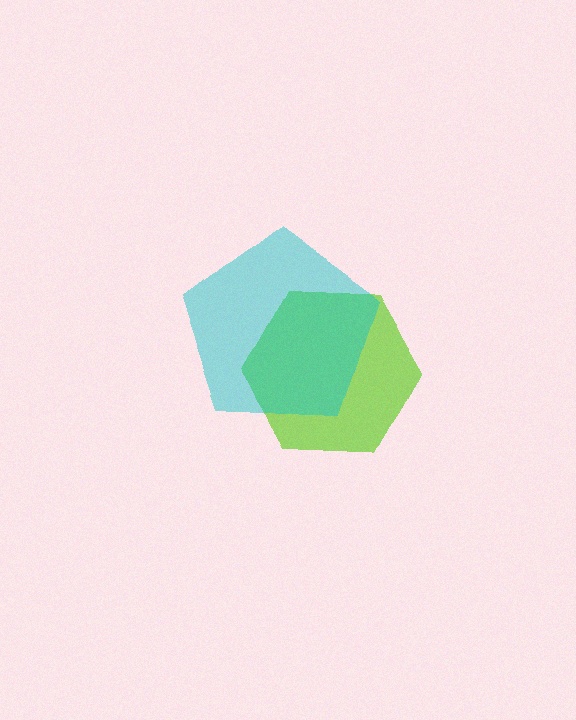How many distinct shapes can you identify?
There are 2 distinct shapes: a lime hexagon, a cyan pentagon.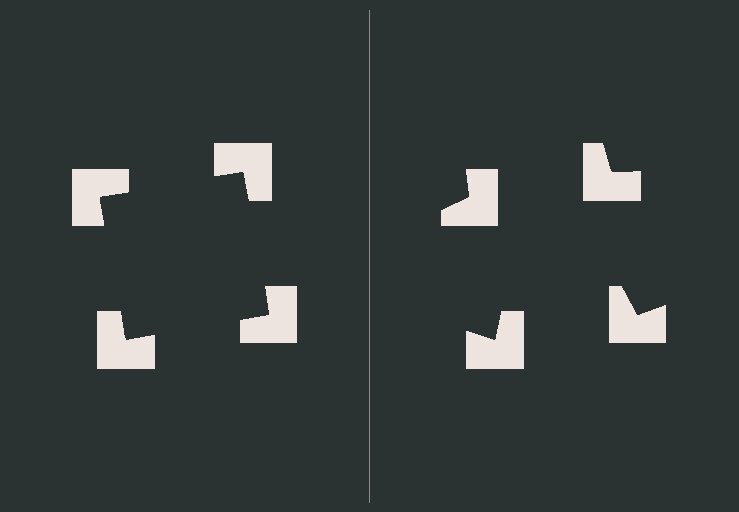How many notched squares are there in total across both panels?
8 — 4 on each side.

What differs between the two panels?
The notched squares are positioned identically on both sides; only the wedge orientations differ. On the left they align to a square; on the right they are misaligned.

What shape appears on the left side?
An illusory square.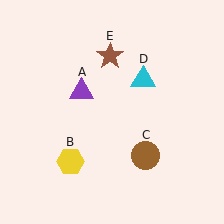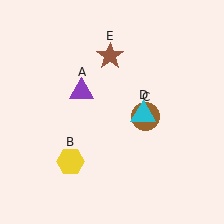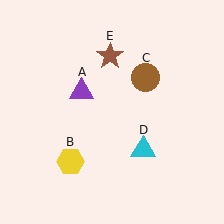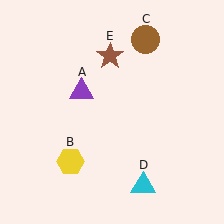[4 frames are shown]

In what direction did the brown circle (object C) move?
The brown circle (object C) moved up.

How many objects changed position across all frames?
2 objects changed position: brown circle (object C), cyan triangle (object D).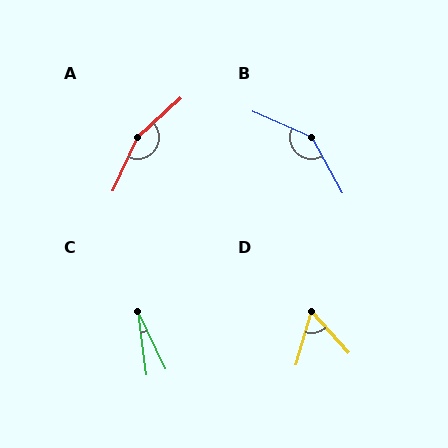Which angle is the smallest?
C, at approximately 17 degrees.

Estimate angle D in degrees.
Approximately 59 degrees.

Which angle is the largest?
A, at approximately 157 degrees.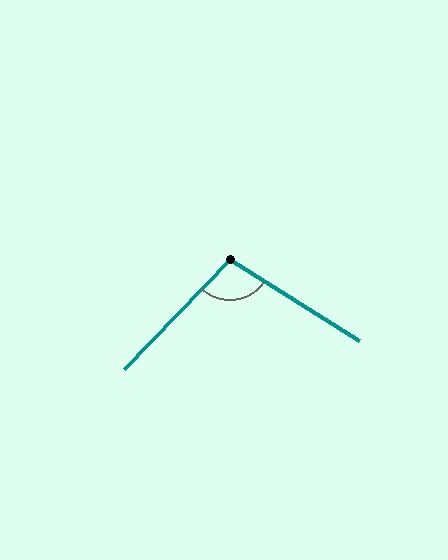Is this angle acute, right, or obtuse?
It is obtuse.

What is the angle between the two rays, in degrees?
Approximately 102 degrees.